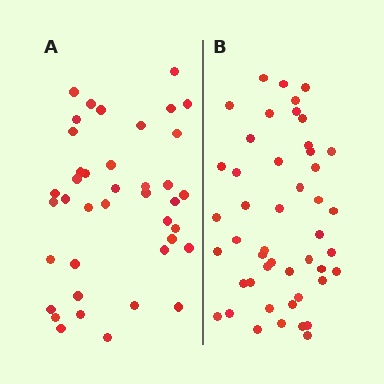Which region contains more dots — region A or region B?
Region B (the right region) has more dots.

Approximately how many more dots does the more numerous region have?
Region B has roughly 8 or so more dots than region A.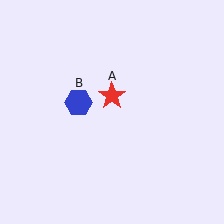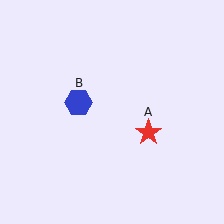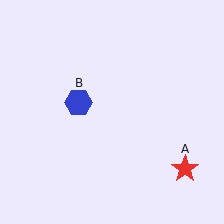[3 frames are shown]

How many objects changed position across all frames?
1 object changed position: red star (object A).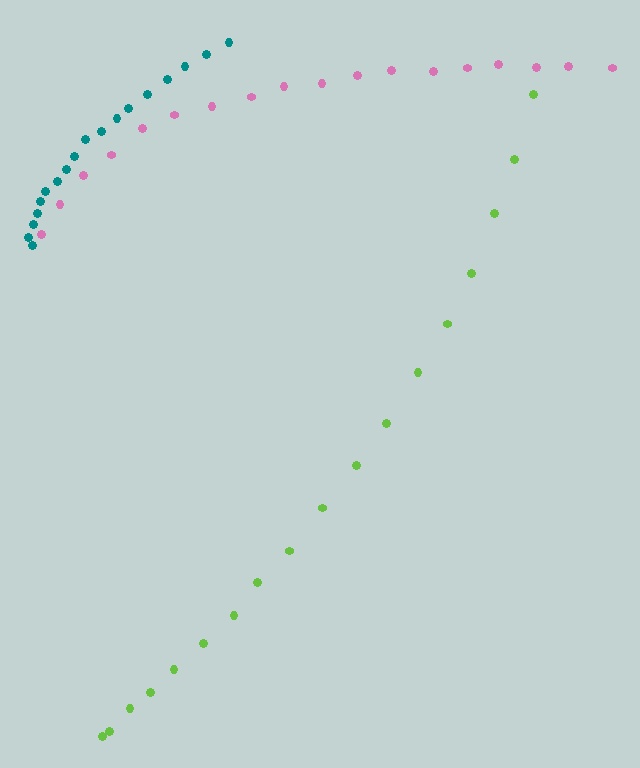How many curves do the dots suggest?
There are 3 distinct paths.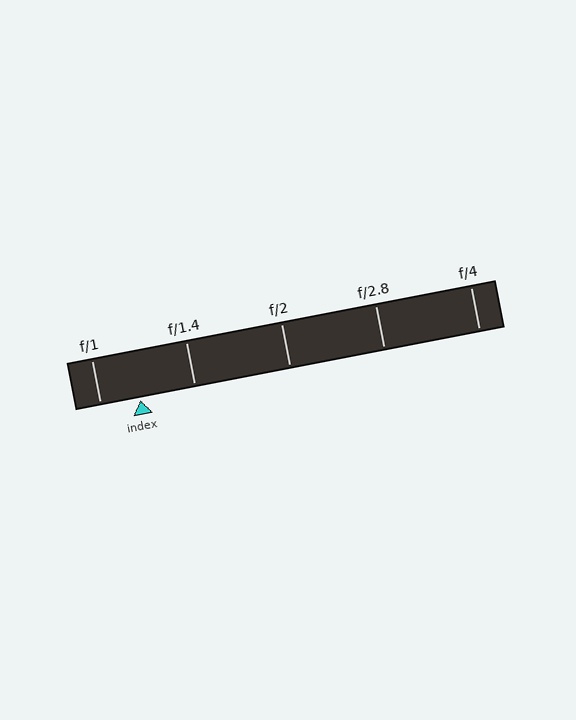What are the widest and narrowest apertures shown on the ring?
The widest aperture shown is f/1 and the narrowest is f/4.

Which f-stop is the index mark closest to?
The index mark is closest to f/1.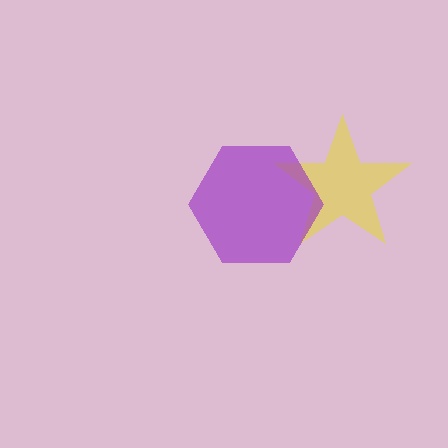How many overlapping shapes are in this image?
There are 2 overlapping shapes in the image.